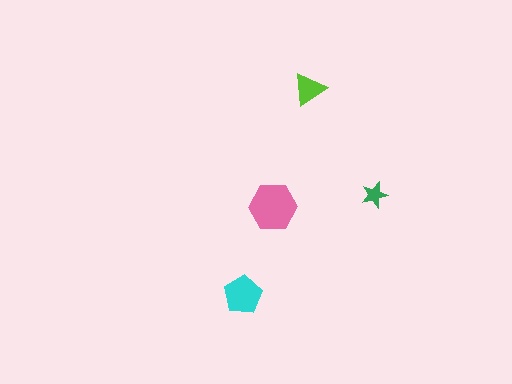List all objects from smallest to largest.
The green star, the lime triangle, the cyan pentagon, the pink hexagon.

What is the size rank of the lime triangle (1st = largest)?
3rd.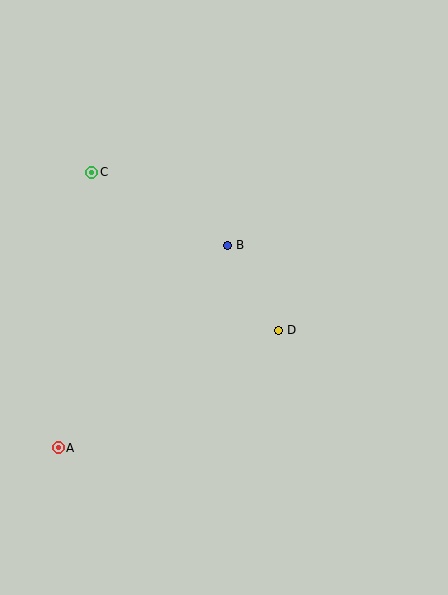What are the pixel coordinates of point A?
Point A is at (58, 448).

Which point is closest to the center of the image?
Point B at (228, 245) is closest to the center.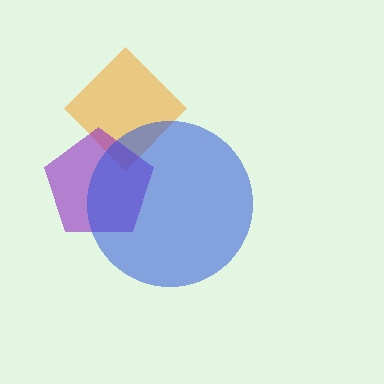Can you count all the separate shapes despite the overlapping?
Yes, there are 3 separate shapes.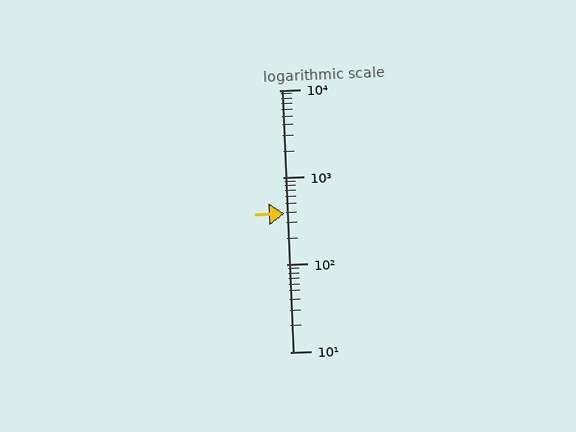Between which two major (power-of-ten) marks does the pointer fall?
The pointer is between 100 and 1000.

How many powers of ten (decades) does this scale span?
The scale spans 3 decades, from 10 to 10000.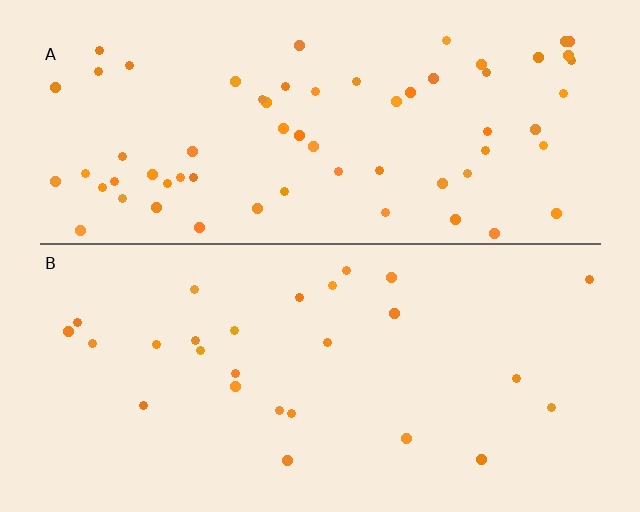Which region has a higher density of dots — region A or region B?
A (the top).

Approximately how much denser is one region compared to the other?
Approximately 2.4× — region A over region B.